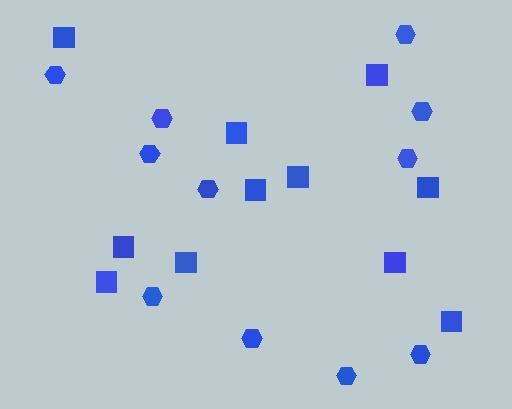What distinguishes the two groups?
There are 2 groups: one group of hexagons (11) and one group of squares (11).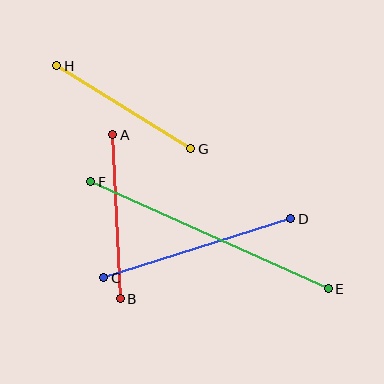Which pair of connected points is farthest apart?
Points E and F are farthest apart.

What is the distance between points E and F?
The distance is approximately 260 pixels.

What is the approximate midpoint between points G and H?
The midpoint is at approximately (124, 107) pixels.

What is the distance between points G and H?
The distance is approximately 157 pixels.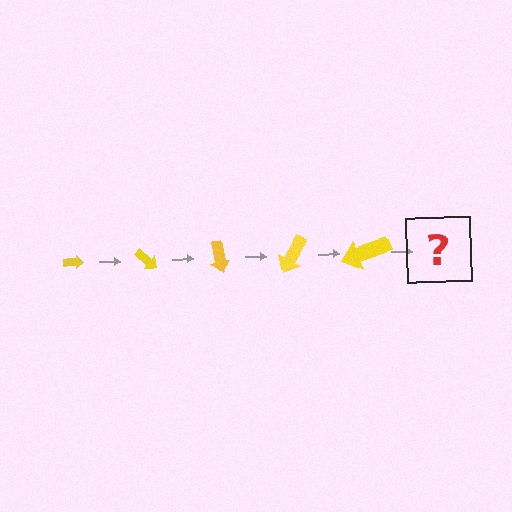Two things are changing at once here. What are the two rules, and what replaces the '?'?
The two rules are that the arrow grows larger each step and it rotates 40 degrees each step. The '?' should be an arrow, larger than the previous one and rotated 200 degrees from the start.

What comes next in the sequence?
The next element should be an arrow, larger than the previous one and rotated 200 degrees from the start.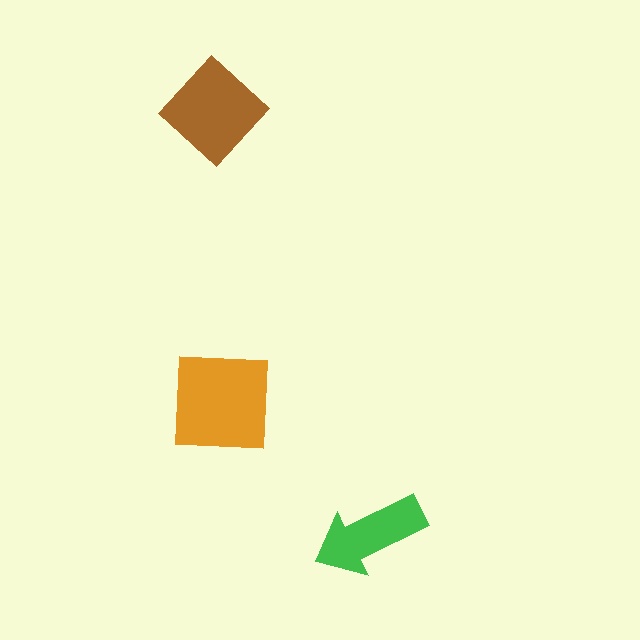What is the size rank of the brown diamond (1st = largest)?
2nd.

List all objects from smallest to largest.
The green arrow, the brown diamond, the orange square.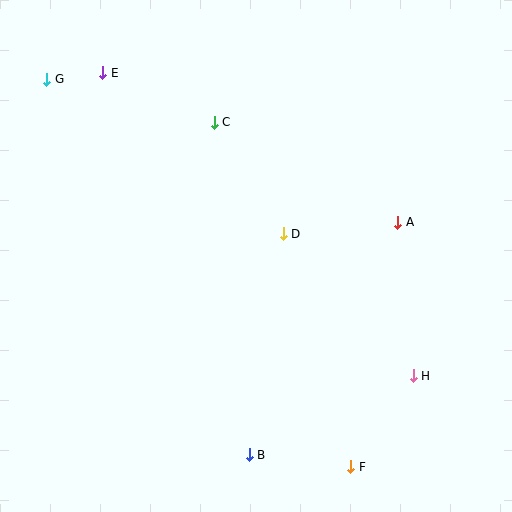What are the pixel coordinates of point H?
Point H is at (413, 376).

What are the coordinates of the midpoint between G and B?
The midpoint between G and B is at (148, 267).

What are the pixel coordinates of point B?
Point B is at (249, 455).